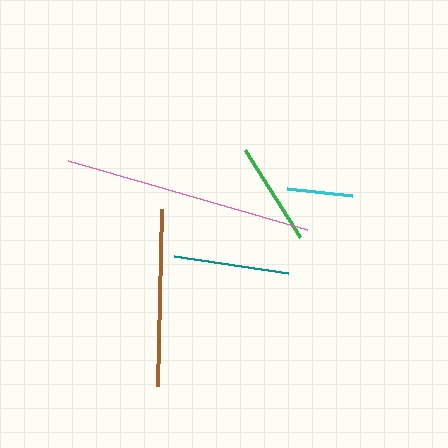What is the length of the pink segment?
The pink segment is approximately 249 pixels long.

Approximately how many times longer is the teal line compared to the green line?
The teal line is approximately 1.1 times the length of the green line.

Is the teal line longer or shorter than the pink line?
The pink line is longer than the teal line.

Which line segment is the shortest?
The cyan line is the shortest at approximately 65 pixels.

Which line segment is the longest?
The pink line is the longest at approximately 249 pixels.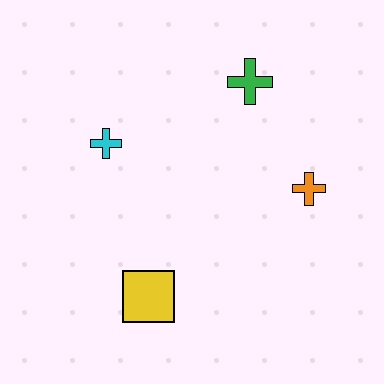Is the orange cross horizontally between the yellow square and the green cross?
No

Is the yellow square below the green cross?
Yes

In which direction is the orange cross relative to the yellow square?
The orange cross is to the right of the yellow square.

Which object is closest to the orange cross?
The green cross is closest to the orange cross.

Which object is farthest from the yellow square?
The green cross is farthest from the yellow square.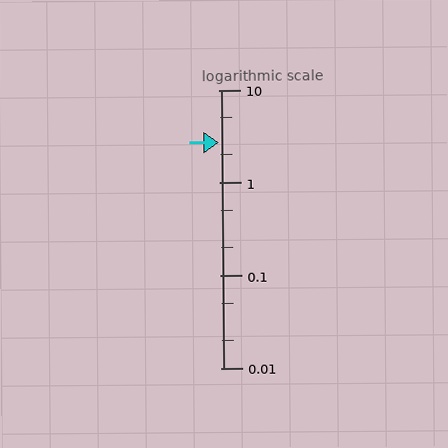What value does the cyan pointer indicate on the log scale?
The pointer indicates approximately 2.7.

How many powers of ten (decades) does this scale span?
The scale spans 3 decades, from 0.01 to 10.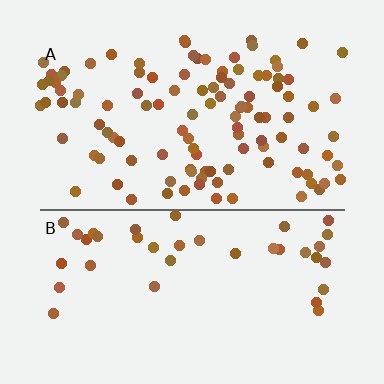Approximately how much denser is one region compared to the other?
Approximately 2.9× — region A over region B.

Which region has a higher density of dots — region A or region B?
A (the top).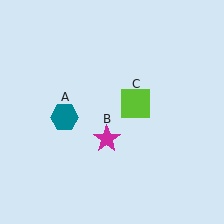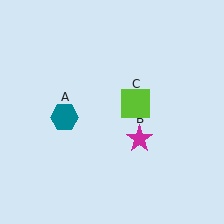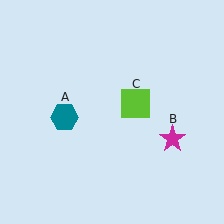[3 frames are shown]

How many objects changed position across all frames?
1 object changed position: magenta star (object B).